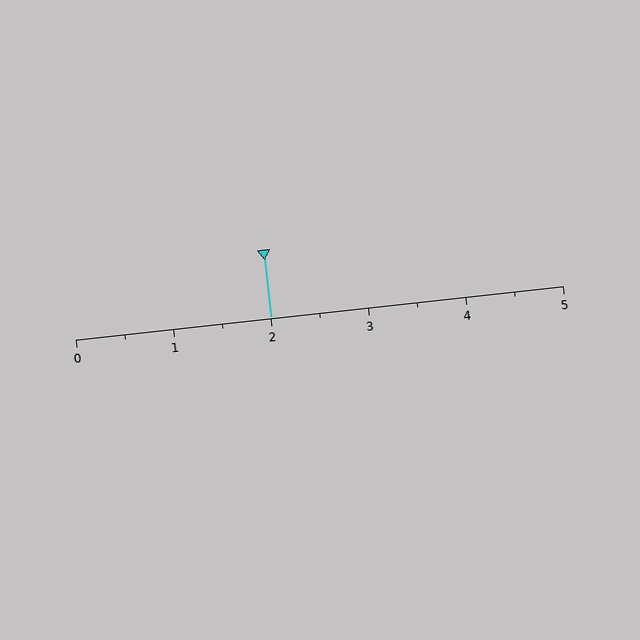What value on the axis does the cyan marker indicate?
The marker indicates approximately 2.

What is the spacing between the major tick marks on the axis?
The major ticks are spaced 1 apart.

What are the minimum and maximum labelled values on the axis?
The axis runs from 0 to 5.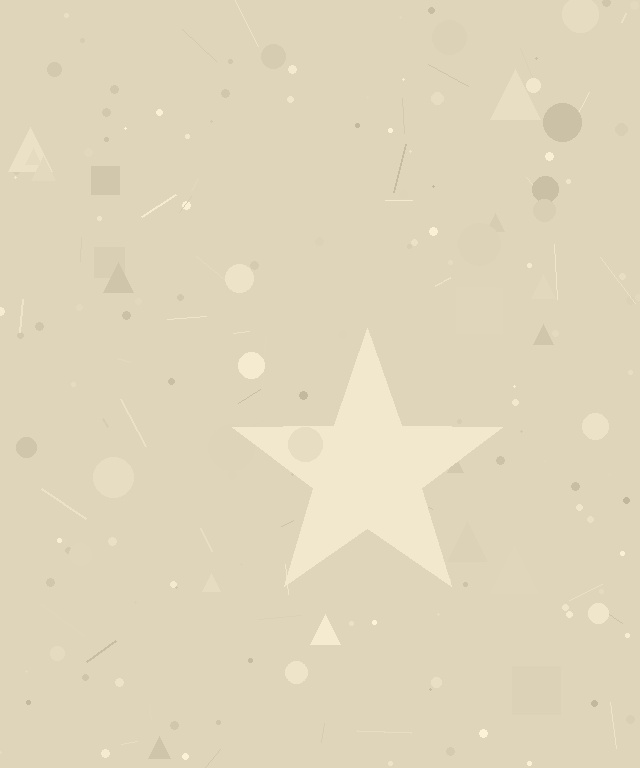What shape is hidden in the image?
A star is hidden in the image.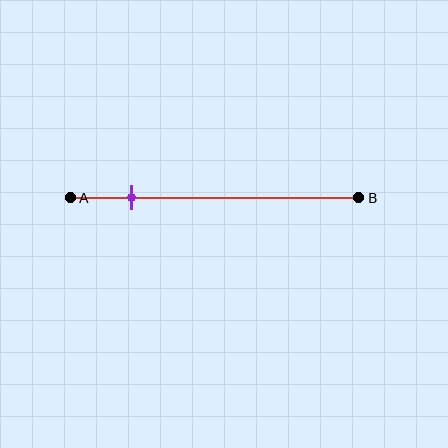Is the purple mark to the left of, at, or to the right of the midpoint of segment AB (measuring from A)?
The purple mark is to the left of the midpoint of segment AB.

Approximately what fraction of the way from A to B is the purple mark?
The purple mark is approximately 20% of the way from A to B.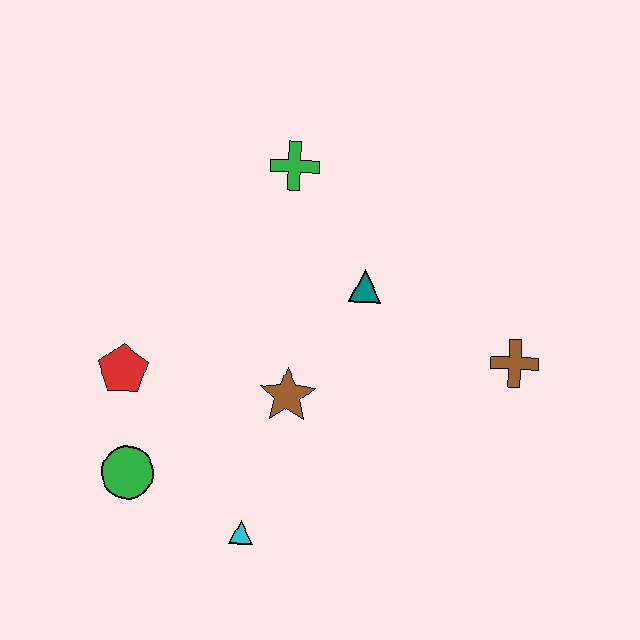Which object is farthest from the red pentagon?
The brown cross is farthest from the red pentagon.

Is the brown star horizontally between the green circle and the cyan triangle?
No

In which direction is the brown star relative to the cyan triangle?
The brown star is above the cyan triangle.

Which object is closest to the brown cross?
The teal triangle is closest to the brown cross.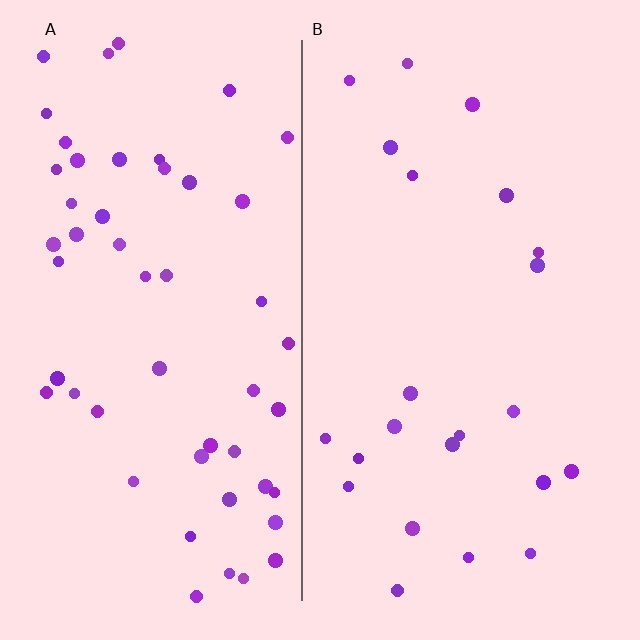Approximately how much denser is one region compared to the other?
Approximately 2.3× — region A over region B.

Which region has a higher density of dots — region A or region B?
A (the left).